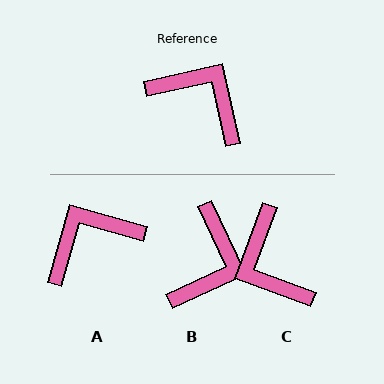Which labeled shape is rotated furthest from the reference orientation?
C, about 147 degrees away.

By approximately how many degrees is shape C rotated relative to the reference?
Approximately 147 degrees counter-clockwise.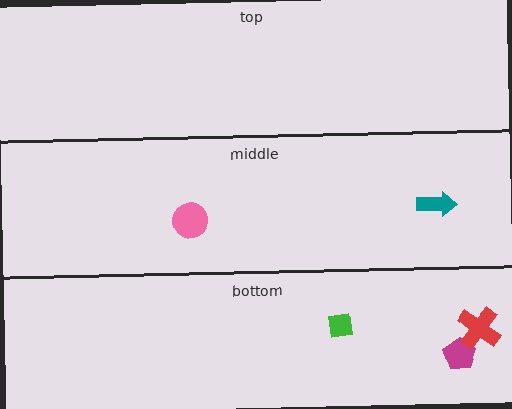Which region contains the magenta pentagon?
The bottom region.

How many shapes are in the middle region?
2.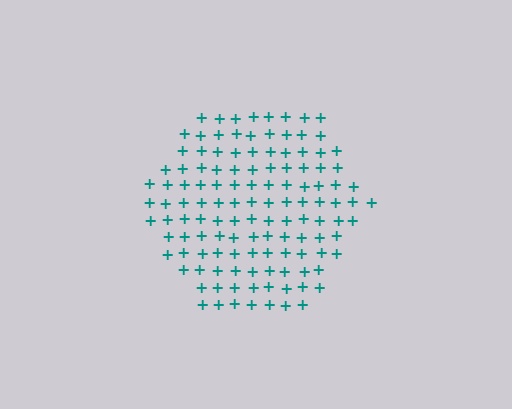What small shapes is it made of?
It is made of small plus signs.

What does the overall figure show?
The overall figure shows a hexagon.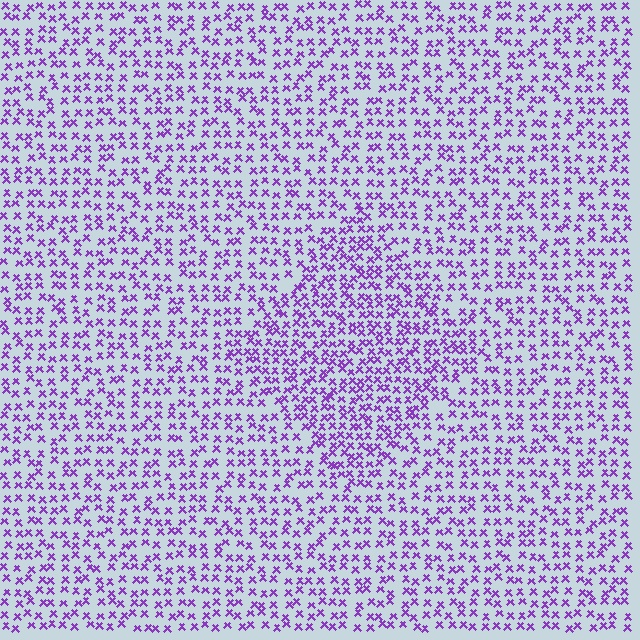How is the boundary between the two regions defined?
The boundary is defined by a change in element density (approximately 1.6x ratio). All elements are the same color, size, and shape.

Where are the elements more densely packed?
The elements are more densely packed inside the diamond boundary.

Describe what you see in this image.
The image contains small purple elements arranged at two different densities. A diamond-shaped region is visible where the elements are more densely packed than the surrounding area.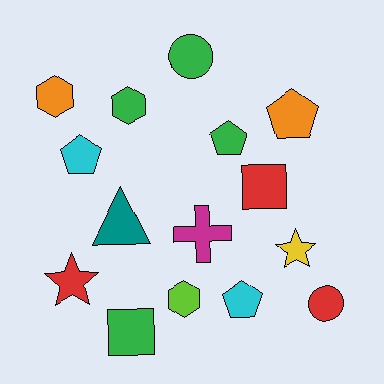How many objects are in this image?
There are 15 objects.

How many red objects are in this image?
There are 3 red objects.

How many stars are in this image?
There are 2 stars.